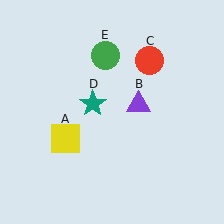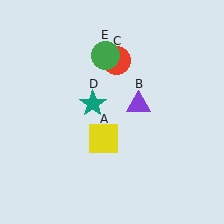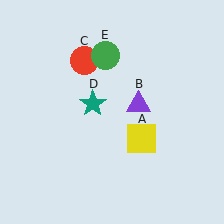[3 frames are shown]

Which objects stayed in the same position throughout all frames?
Purple triangle (object B) and teal star (object D) and green circle (object E) remained stationary.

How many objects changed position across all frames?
2 objects changed position: yellow square (object A), red circle (object C).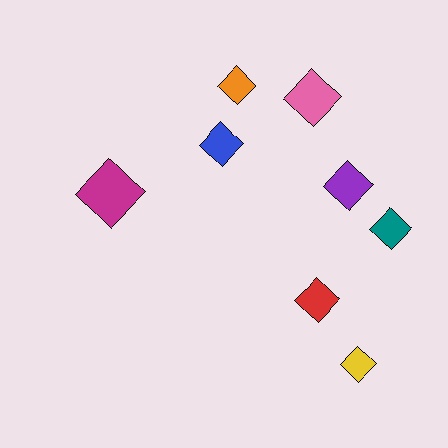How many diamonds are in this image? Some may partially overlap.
There are 8 diamonds.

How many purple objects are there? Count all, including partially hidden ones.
There is 1 purple object.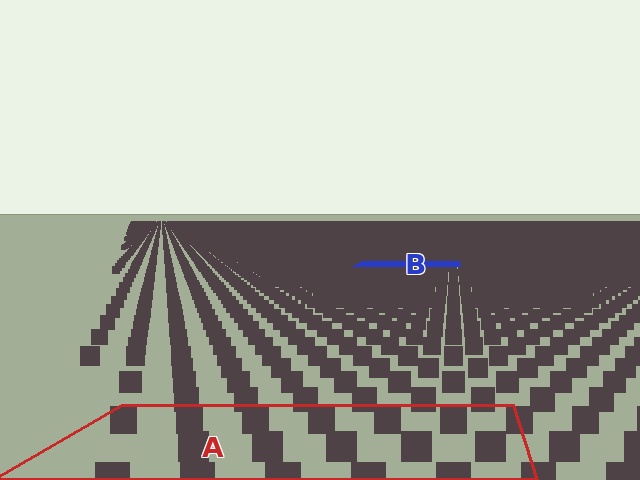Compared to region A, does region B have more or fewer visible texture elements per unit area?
Region B has more texture elements per unit area — they are packed more densely because it is farther away.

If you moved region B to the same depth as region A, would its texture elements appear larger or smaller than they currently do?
They would appear larger. At a closer depth, the same texture elements are projected at a bigger on-screen size.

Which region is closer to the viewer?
Region A is closer. The texture elements there are larger and more spread out.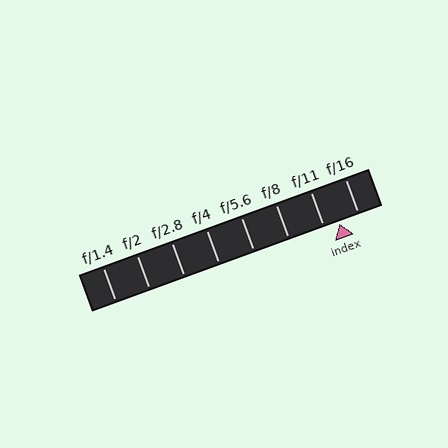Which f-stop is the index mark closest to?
The index mark is closest to f/11.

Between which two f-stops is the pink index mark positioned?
The index mark is between f/11 and f/16.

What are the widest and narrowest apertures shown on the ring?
The widest aperture shown is f/1.4 and the narrowest is f/16.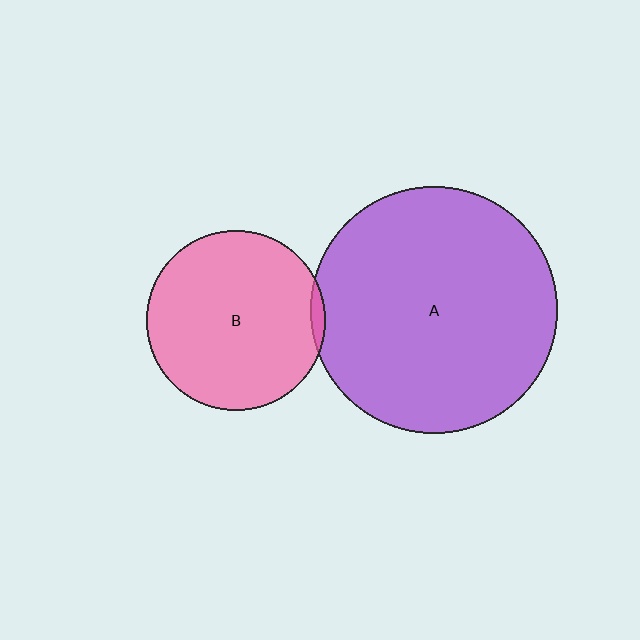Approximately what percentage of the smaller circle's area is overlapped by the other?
Approximately 5%.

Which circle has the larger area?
Circle A (purple).